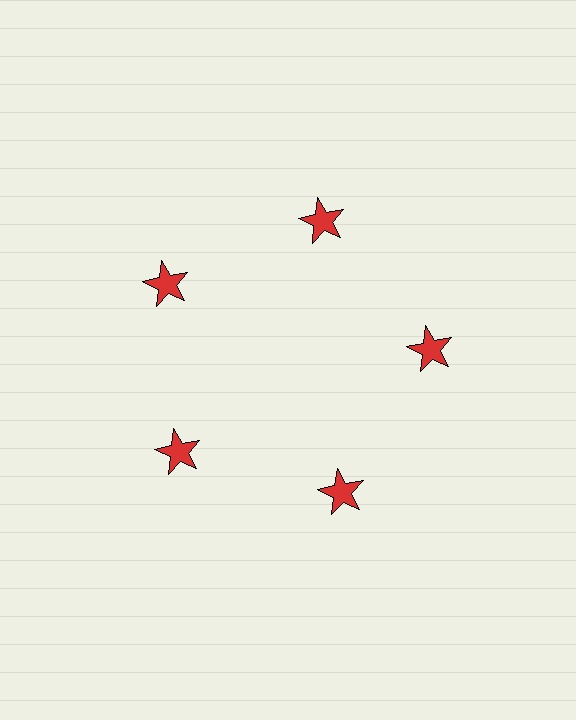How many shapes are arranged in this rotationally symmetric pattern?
There are 5 shapes, arranged in 5 groups of 1.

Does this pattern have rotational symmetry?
Yes, this pattern has 5-fold rotational symmetry. It looks the same after rotating 72 degrees around the center.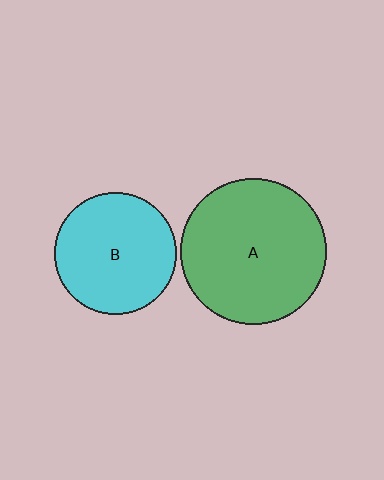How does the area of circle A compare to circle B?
Approximately 1.4 times.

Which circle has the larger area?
Circle A (green).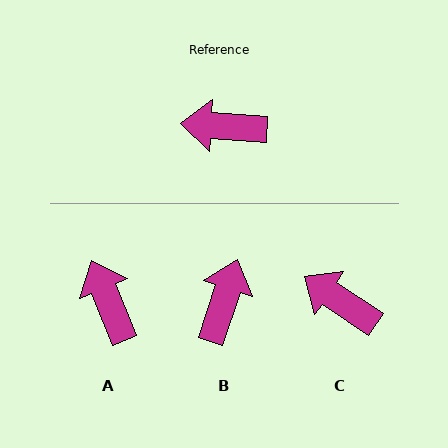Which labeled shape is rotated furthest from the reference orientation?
B, about 105 degrees away.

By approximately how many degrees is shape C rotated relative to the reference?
Approximately 30 degrees clockwise.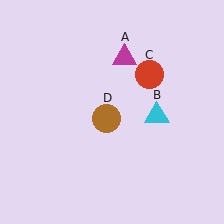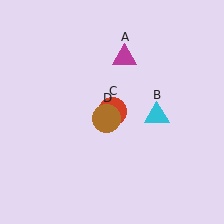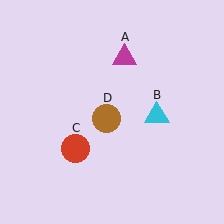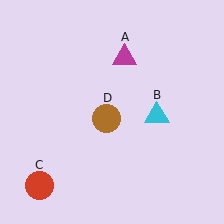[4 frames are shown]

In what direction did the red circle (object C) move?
The red circle (object C) moved down and to the left.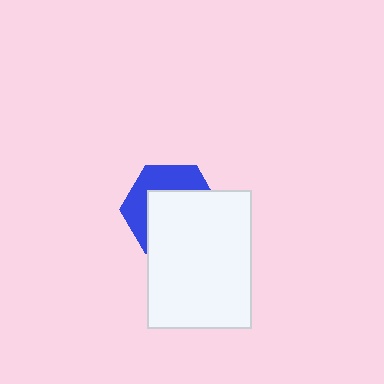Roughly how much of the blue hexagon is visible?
A small part of it is visible (roughly 40%).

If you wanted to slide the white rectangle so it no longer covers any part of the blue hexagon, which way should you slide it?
Slide it toward the lower-right — that is the most direct way to separate the two shapes.